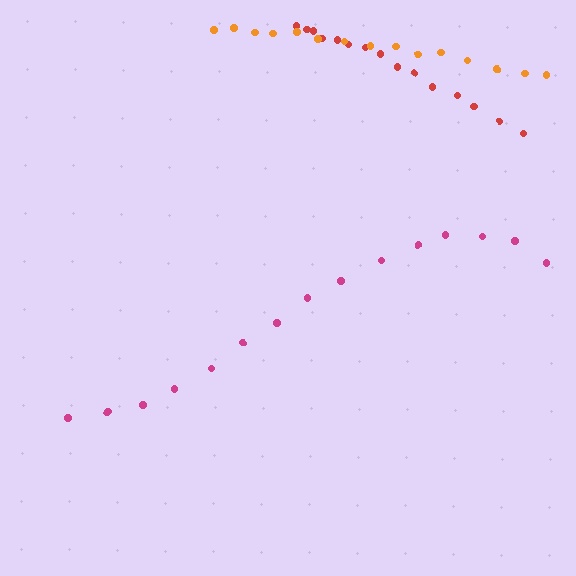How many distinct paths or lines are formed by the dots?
There are 3 distinct paths.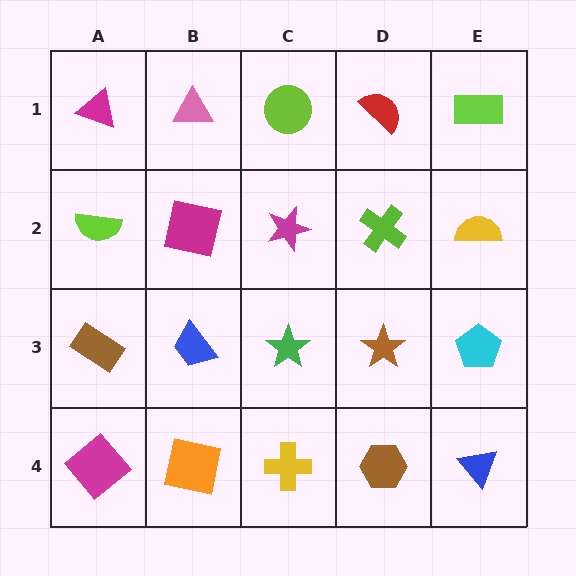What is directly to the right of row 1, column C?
A red semicircle.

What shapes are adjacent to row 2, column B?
A pink triangle (row 1, column B), a blue trapezoid (row 3, column B), a lime semicircle (row 2, column A), a magenta star (row 2, column C).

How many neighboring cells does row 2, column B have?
4.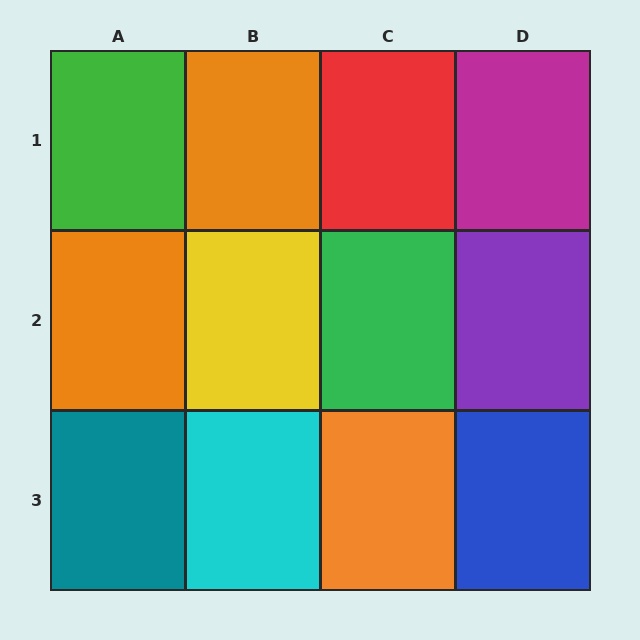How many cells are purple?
1 cell is purple.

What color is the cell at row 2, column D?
Purple.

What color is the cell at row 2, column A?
Orange.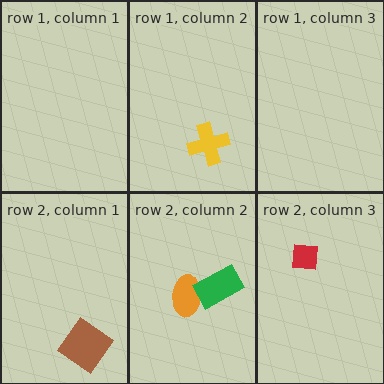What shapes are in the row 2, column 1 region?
The brown diamond.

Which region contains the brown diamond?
The row 2, column 1 region.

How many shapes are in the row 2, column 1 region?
1.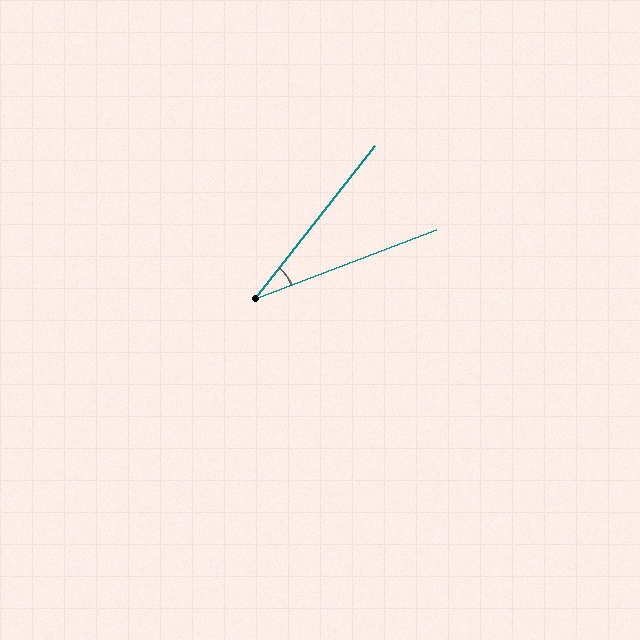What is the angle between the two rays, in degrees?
Approximately 31 degrees.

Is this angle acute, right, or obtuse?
It is acute.